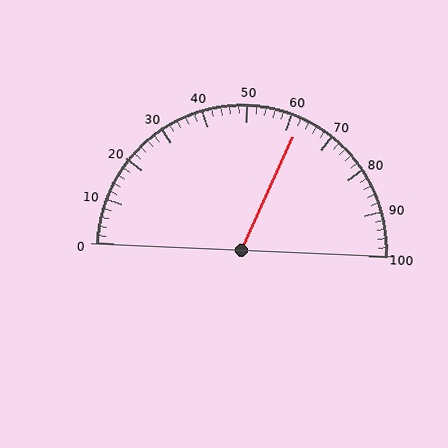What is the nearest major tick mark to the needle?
The nearest major tick mark is 60.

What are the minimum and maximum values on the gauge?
The gauge ranges from 0 to 100.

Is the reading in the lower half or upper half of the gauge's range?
The reading is in the upper half of the range (0 to 100).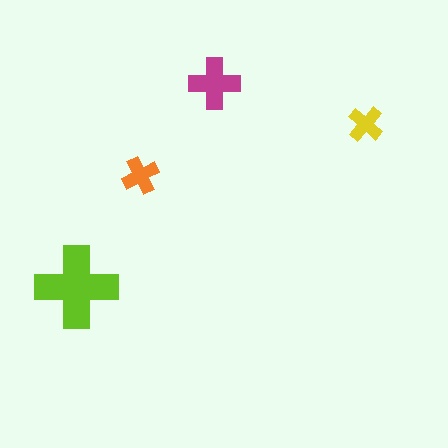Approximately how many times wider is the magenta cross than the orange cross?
About 1.5 times wider.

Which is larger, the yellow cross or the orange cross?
The orange one.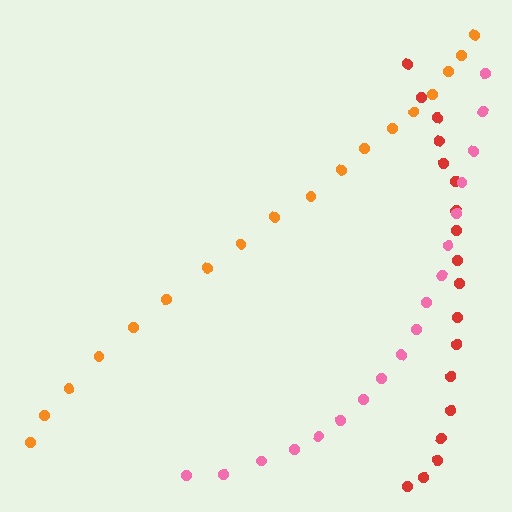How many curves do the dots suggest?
There are 3 distinct paths.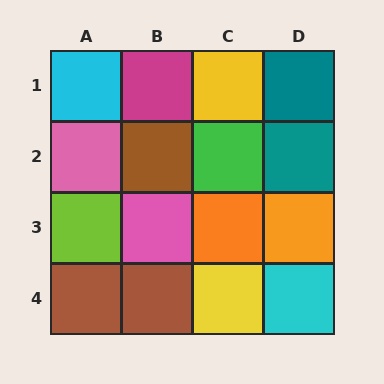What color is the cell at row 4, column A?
Brown.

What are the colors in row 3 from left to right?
Lime, pink, orange, orange.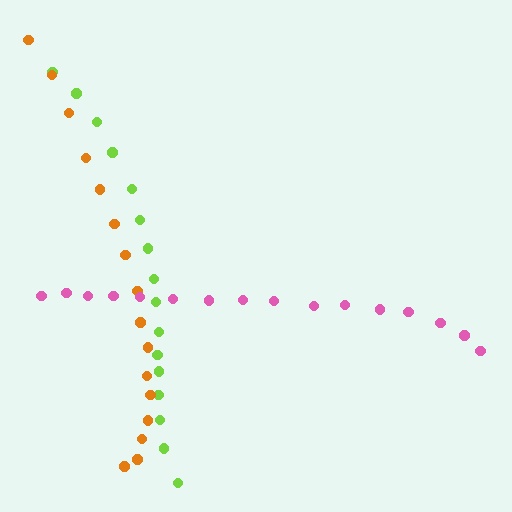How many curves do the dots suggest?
There are 3 distinct paths.